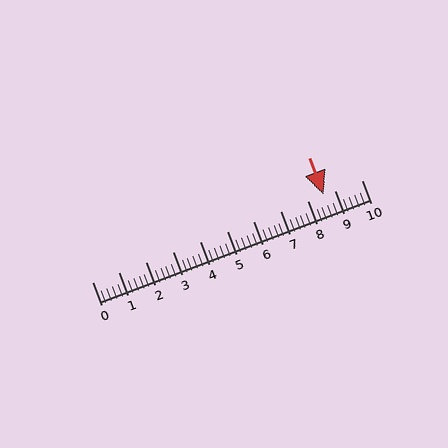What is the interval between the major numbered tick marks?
The major tick marks are spaced 1 units apart.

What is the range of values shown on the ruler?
The ruler shows values from 0 to 10.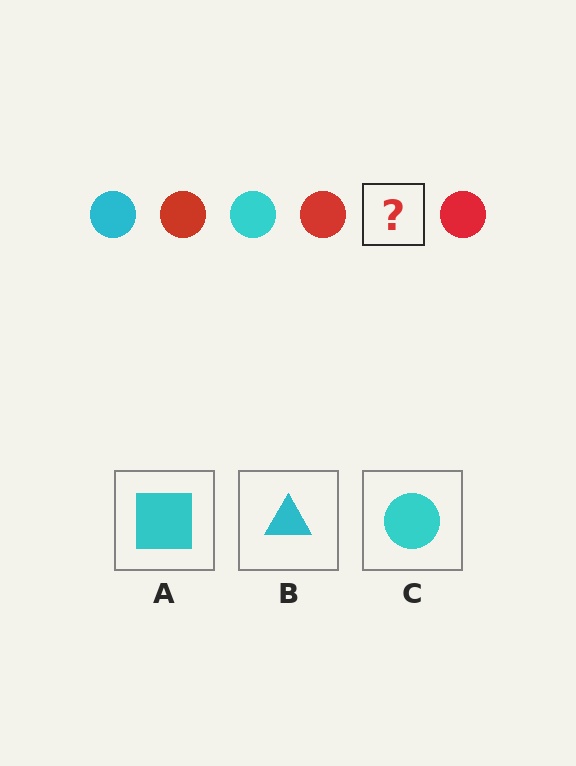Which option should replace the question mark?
Option C.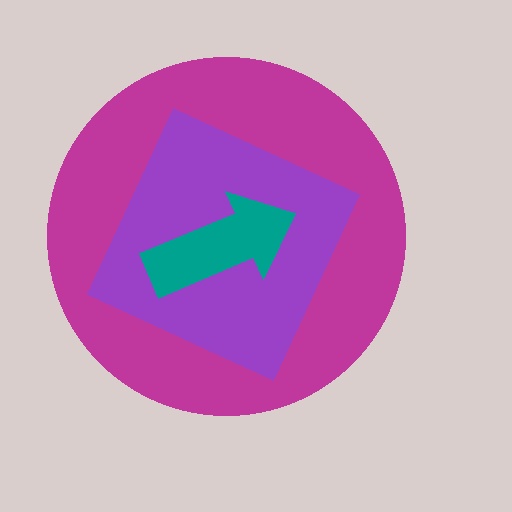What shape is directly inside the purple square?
The teal arrow.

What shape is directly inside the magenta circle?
The purple square.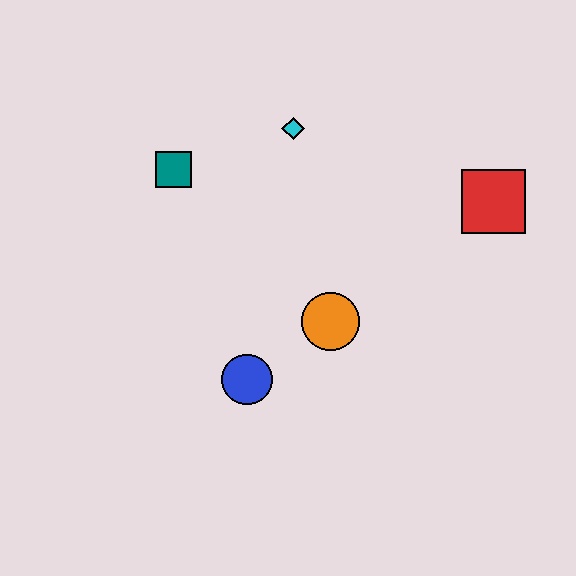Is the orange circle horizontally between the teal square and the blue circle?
No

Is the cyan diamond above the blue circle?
Yes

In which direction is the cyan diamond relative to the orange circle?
The cyan diamond is above the orange circle.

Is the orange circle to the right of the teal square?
Yes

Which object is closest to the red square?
The orange circle is closest to the red square.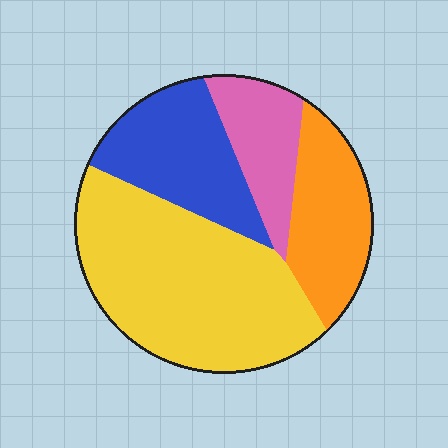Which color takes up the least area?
Pink, at roughly 15%.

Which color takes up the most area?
Yellow, at roughly 45%.